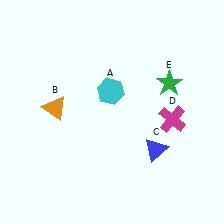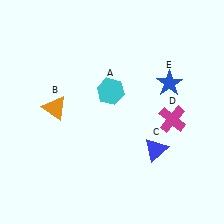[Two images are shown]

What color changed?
The star (E) changed from green in Image 1 to blue in Image 2.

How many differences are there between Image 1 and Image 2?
There is 1 difference between the two images.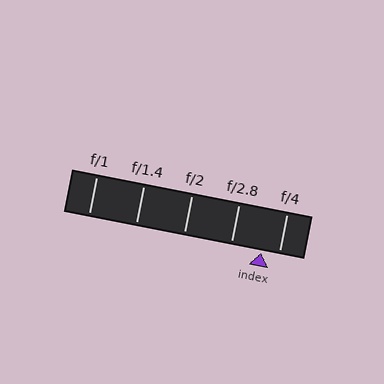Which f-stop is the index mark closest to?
The index mark is closest to f/4.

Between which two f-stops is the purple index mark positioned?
The index mark is between f/2.8 and f/4.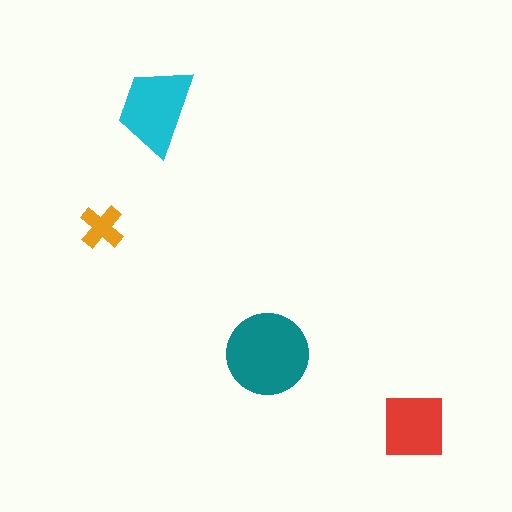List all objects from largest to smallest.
The teal circle, the cyan trapezoid, the red square, the orange cross.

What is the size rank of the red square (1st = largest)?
3rd.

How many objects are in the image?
There are 4 objects in the image.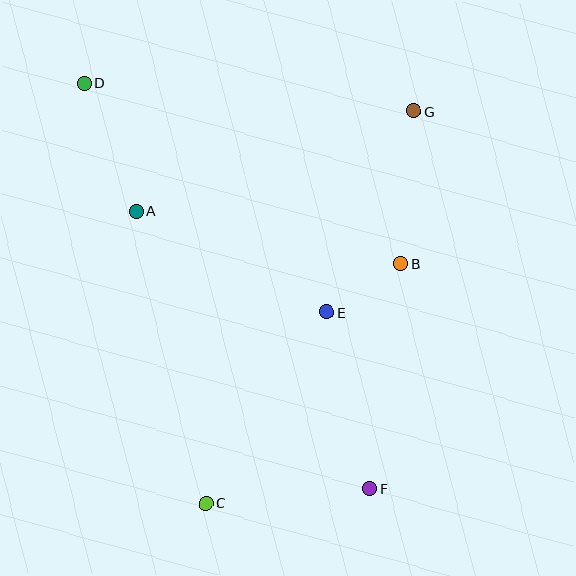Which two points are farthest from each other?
Points D and F are farthest from each other.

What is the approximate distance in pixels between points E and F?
The distance between E and F is approximately 181 pixels.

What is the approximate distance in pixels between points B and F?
The distance between B and F is approximately 227 pixels.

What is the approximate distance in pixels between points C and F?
The distance between C and F is approximately 164 pixels.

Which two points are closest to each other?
Points B and E are closest to each other.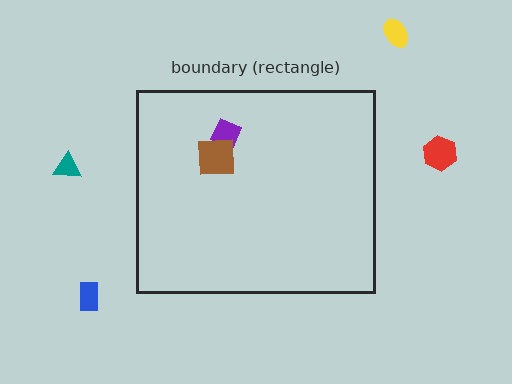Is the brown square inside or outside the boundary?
Inside.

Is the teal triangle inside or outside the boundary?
Outside.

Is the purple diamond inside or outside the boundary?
Inside.